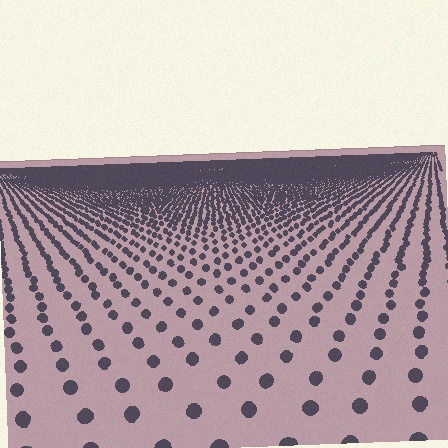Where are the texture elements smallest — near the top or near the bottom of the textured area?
Near the top.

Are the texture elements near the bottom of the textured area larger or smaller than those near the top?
Larger. Near the bottom, elements are closer to the viewer and appear at a bigger on-screen size.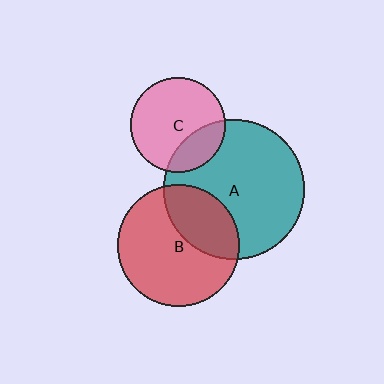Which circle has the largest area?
Circle A (teal).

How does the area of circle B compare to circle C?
Approximately 1.6 times.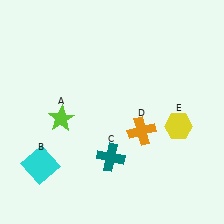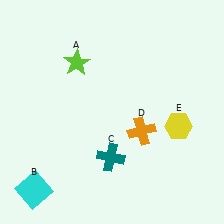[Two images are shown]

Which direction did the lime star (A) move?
The lime star (A) moved up.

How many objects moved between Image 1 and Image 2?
2 objects moved between the two images.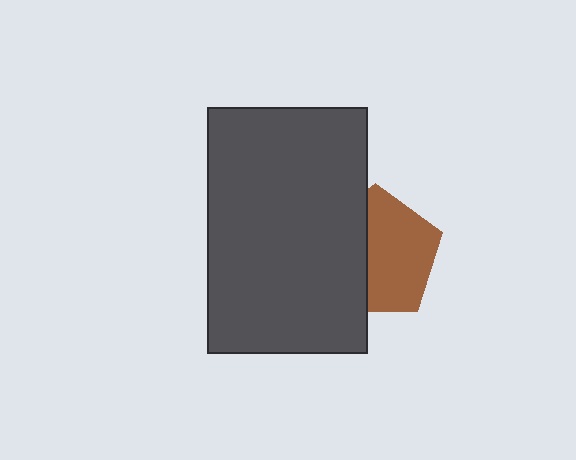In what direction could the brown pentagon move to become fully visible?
The brown pentagon could move right. That would shift it out from behind the dark gray rectangle entirely.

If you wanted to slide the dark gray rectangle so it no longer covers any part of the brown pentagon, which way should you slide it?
Slide it left — that is the most direct way to separate the two shapes.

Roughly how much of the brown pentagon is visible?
About half of it is visible (roughly 59%).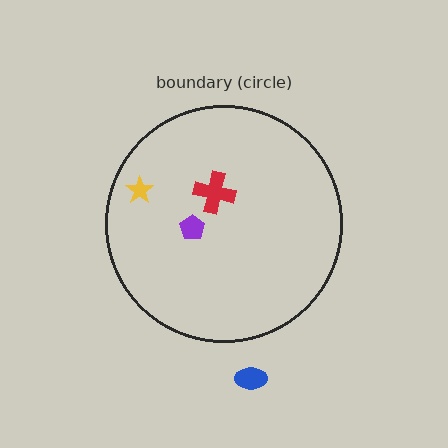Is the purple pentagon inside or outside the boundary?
Inside.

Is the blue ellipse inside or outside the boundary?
Outside.